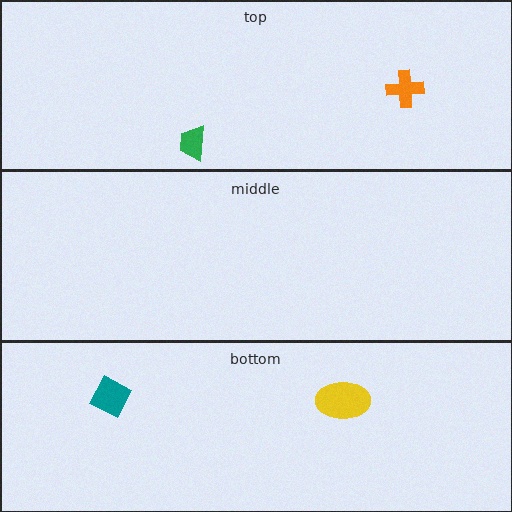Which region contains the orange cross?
The top region.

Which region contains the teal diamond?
The bottom region.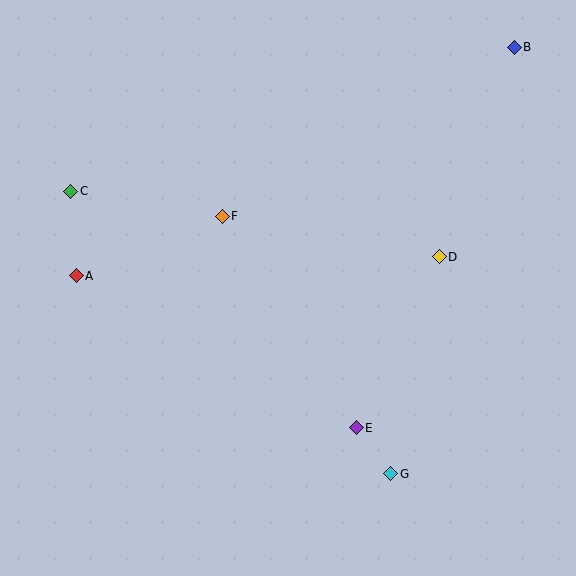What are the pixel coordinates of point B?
Point B is at (514, 47).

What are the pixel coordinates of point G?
Point G is at (391, 474).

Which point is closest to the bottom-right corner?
Point G is closest to the bottom-right corner.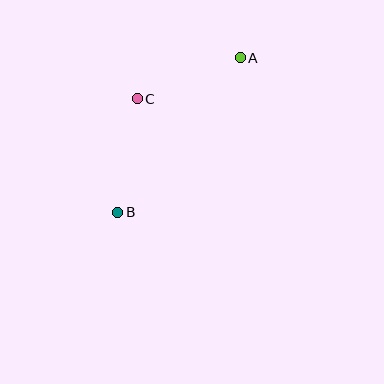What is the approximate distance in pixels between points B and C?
The distance between B and C is approximately 115 pixels.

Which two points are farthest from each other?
Points A and B are farthest from each other.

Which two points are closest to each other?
Points A and C are closest to each other.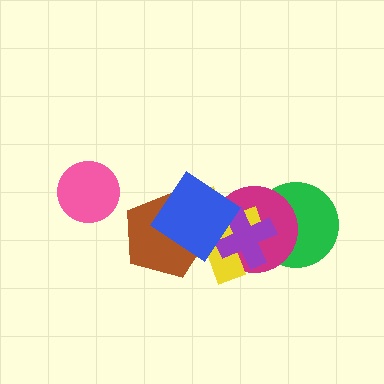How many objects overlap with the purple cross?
4 objects overlap with the purple cross.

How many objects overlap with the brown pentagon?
2 objects overlap with the brown pentagon.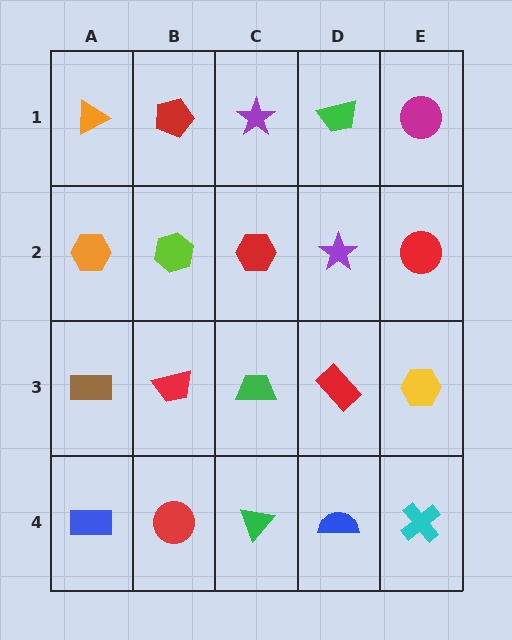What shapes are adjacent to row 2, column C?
A purple star (row 1, column C), a green trapezoid (row 3, column C), a lime hexagon (row 2, column B), a purple star (row 2, column D).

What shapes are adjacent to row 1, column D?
A purple star (row 2, column D), a purple star (row 1, column C), a magenta circle (row 1, column E).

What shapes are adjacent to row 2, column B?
A red pentagon (row 1, column B), a red trapezoid (row 3, column B), an orange hexagon (row 2, column A), a red hexagon (row 2, column C).